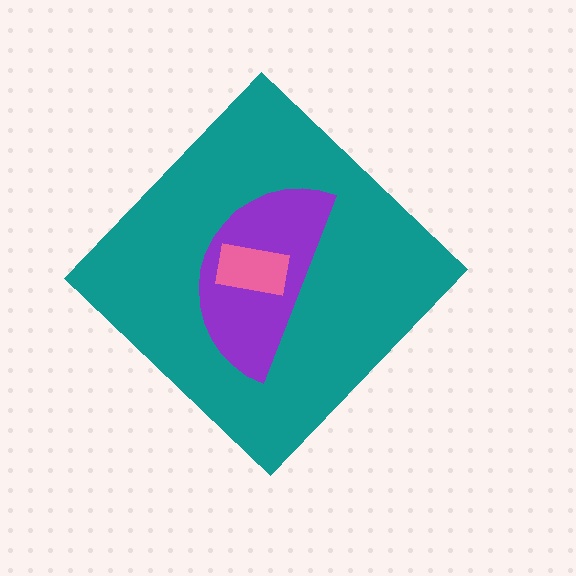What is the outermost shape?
The teal diamond.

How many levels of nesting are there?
3.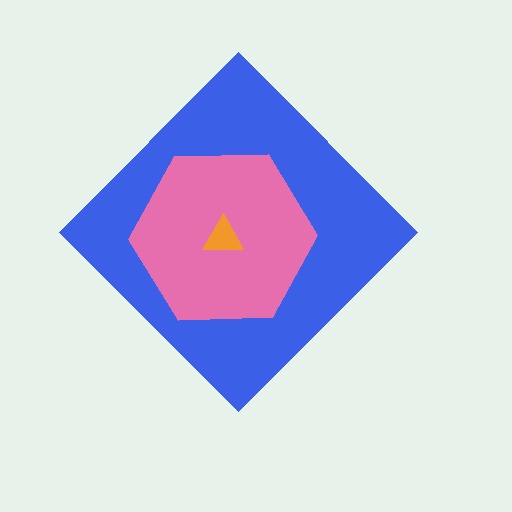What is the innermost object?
The orange triangle.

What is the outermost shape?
The blue diamond.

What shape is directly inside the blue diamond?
The pink hexagon.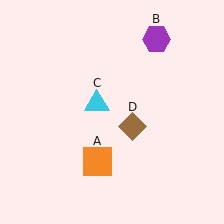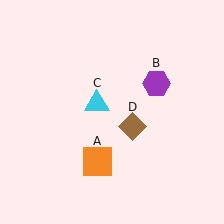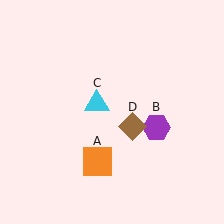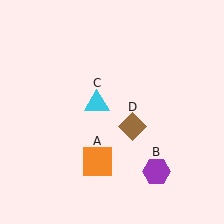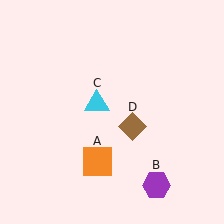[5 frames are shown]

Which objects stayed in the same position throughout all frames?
Orange square (object A) and cyan triangle (object C) and brown diamond (object D) remained stationary.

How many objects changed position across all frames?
1 object changed position: purple hexagon (object B).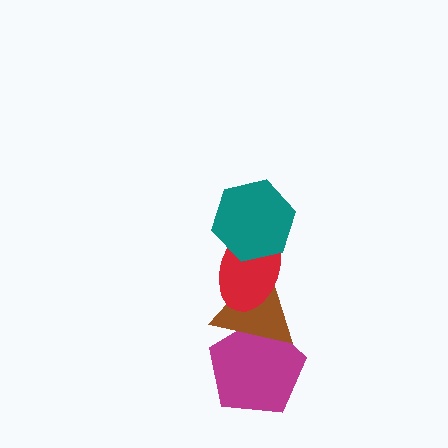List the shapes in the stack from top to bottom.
From top to bottom: the teal hexagon, the red ellipse, the brown triangle, the magenta pentagon.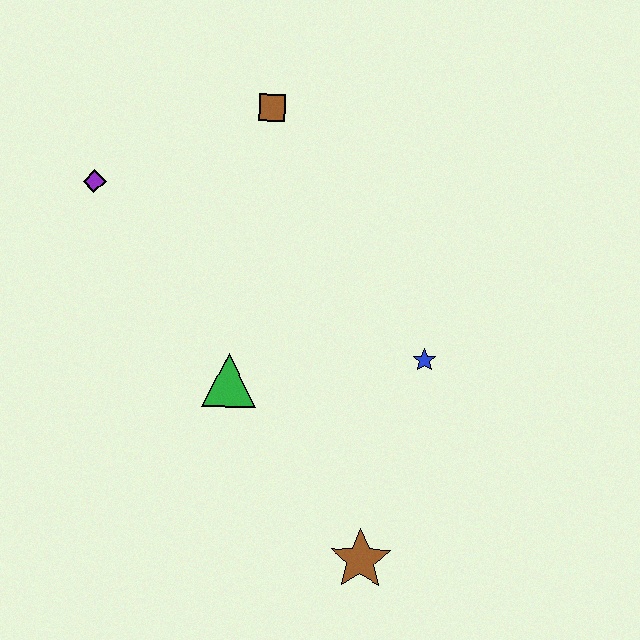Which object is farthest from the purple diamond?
The brown star is farthest from the purple diamond.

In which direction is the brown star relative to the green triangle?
The brown star is below the green triangle.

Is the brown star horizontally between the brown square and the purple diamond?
No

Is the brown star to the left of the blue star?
Yes